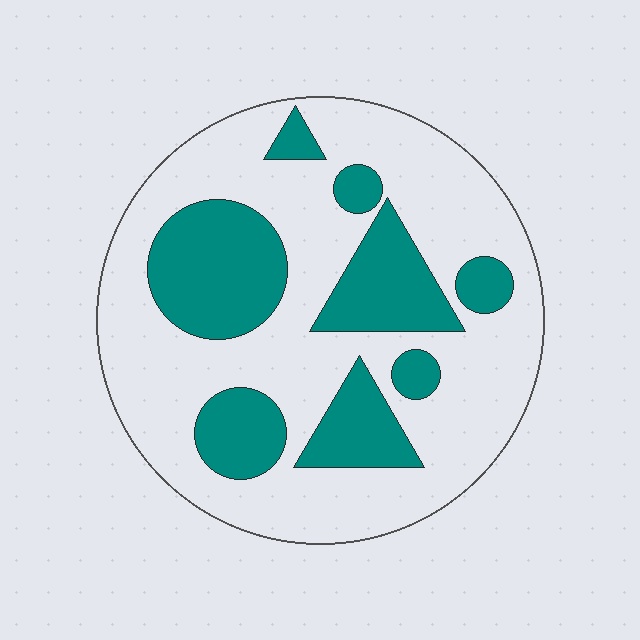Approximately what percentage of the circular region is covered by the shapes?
Approximately 30%.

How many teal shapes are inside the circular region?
8.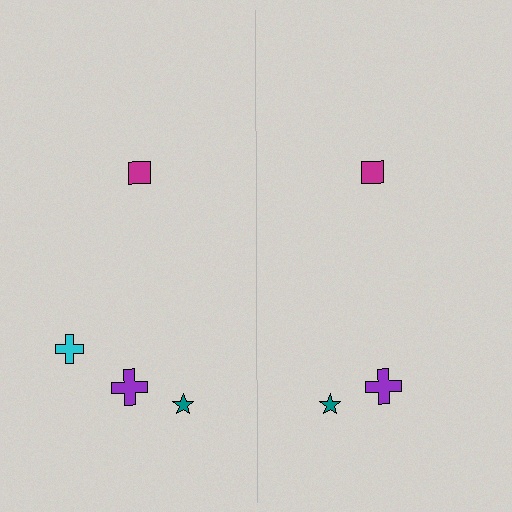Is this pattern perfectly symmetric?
No, the pattern is not perfectly symmetric. A cyan cross is missing from the right side.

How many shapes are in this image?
There are 7 shapes in this image.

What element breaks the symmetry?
A cyan cross is missing from the right side.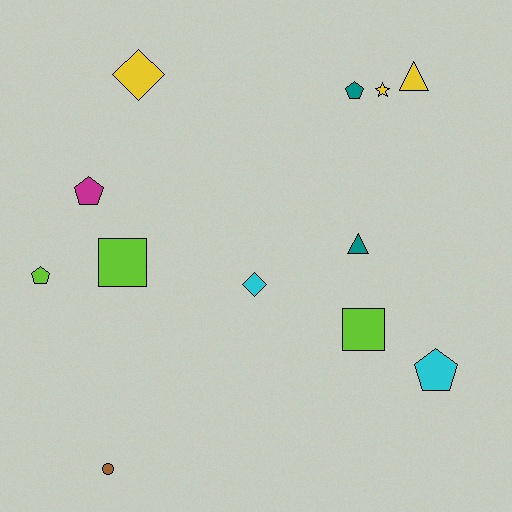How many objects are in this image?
There are 12 objects.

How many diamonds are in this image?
There are 2 diamonds.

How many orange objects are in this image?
There are no orange objects.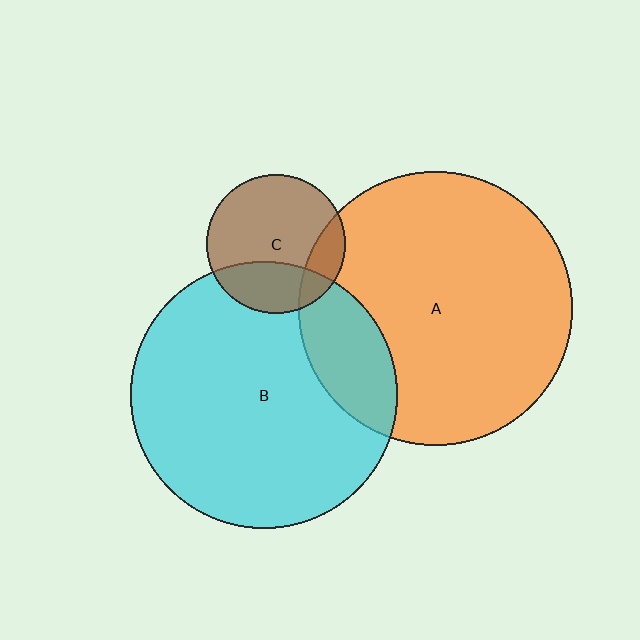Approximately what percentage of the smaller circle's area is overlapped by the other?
Approximately 20%.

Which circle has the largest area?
Circle A (orange).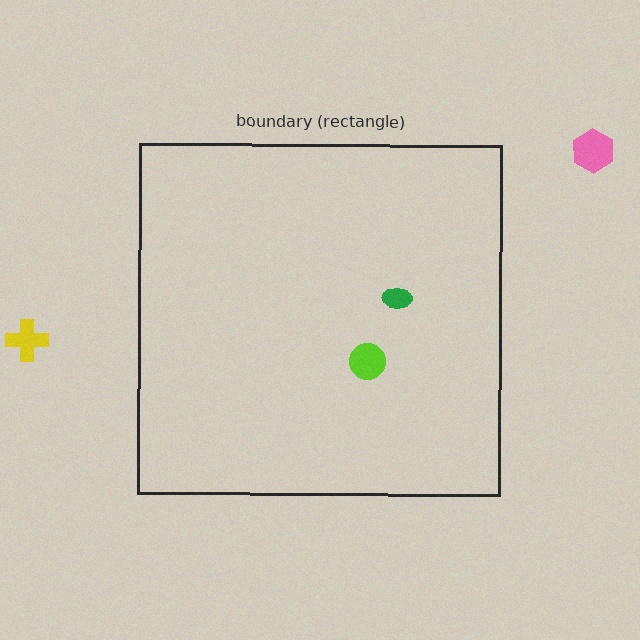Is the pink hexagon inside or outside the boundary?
Outside.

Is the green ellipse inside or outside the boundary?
Inside.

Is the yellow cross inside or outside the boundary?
Outside.